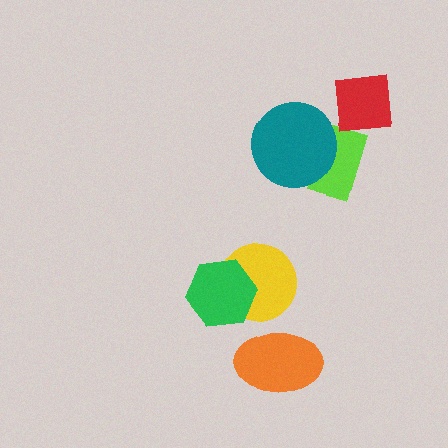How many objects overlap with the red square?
0 objects overlap with the red square.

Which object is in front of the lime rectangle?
The teal circle is in front of the lime rectangle.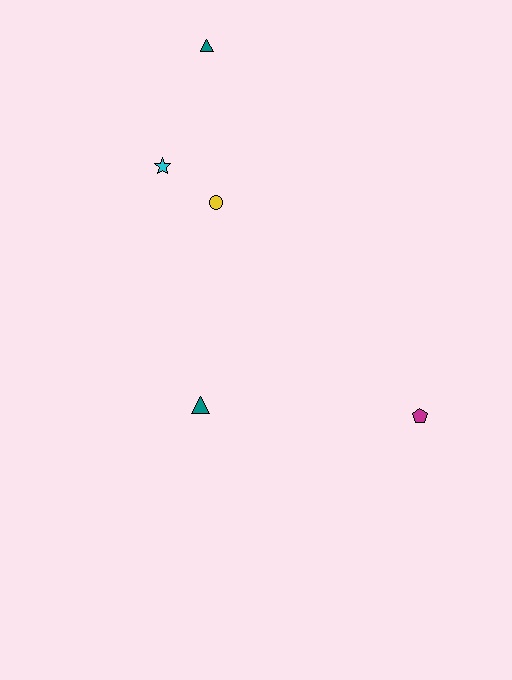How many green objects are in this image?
There are no green objects.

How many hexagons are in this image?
There are no hexagons.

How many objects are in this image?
There are 5 objects.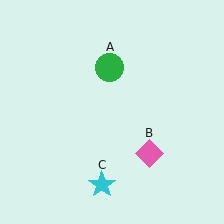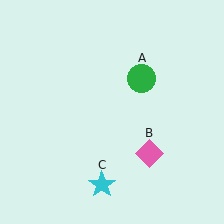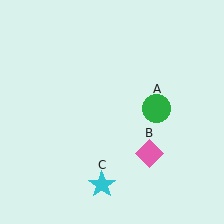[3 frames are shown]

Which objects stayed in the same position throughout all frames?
Pink diamond (object B) and cyan star (object C) remained stationary.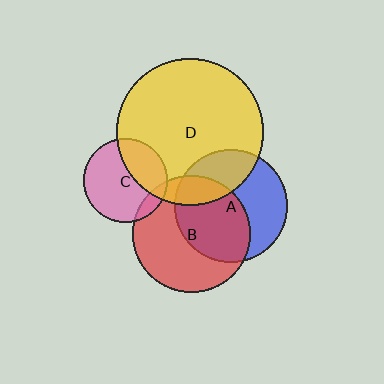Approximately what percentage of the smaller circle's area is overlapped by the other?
Approximately 15%.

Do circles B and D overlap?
Yes.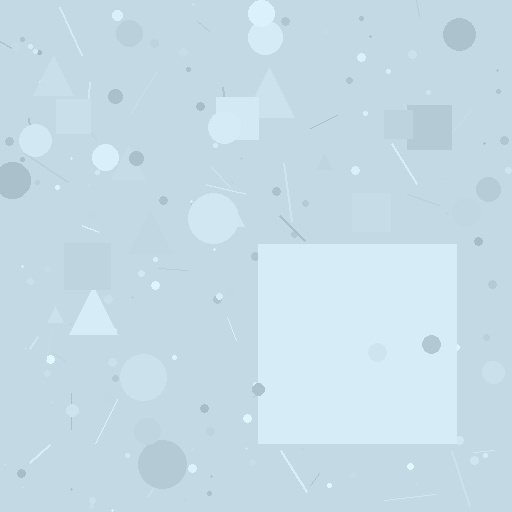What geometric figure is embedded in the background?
A square is embedded in the background.